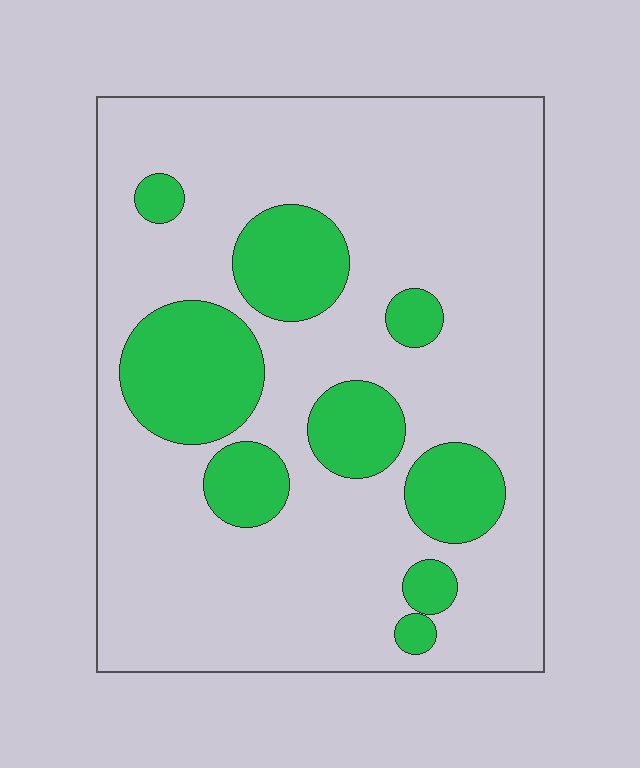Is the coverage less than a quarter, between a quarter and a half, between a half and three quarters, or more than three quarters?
Less than a quarter.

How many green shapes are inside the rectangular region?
9.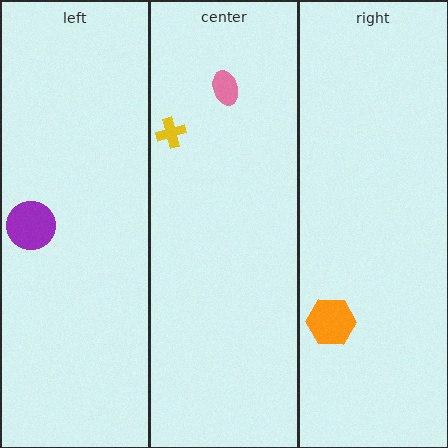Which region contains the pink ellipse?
The center region.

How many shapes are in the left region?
1.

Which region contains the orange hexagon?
The right region.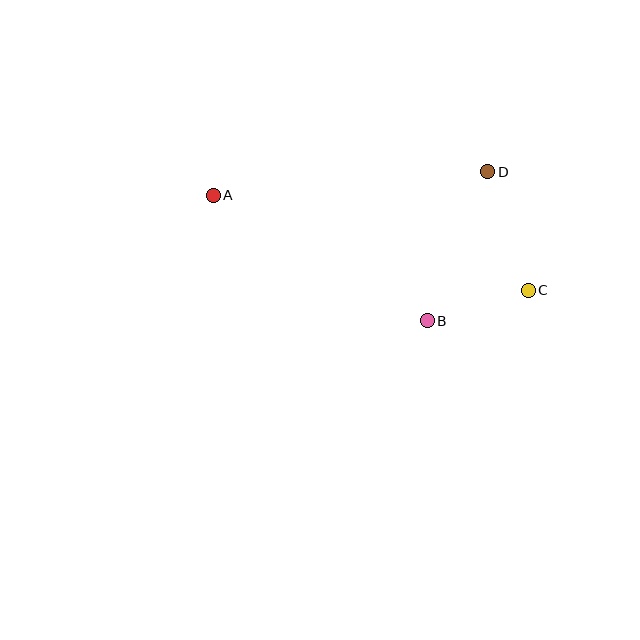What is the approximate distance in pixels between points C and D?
The distance between C and D is approximately 125 pixels.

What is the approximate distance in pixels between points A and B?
The distance between A and B is approximately 248 pixels.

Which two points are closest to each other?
Points B and C are closest to each other.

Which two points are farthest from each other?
Points A and C are farthest from each other.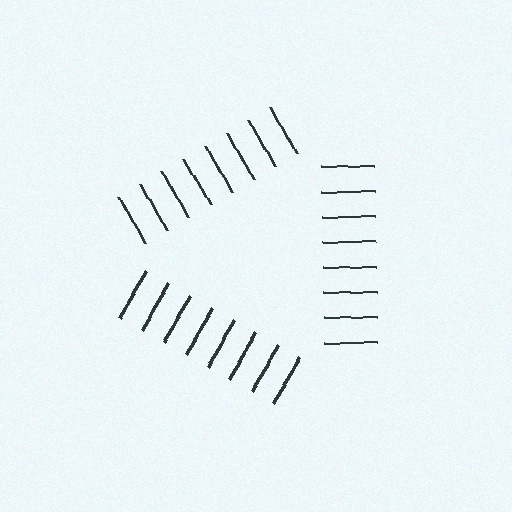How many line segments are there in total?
24 — 8 along each of the 3 edges.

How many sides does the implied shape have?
3 sides — the line-ends trace a triangle.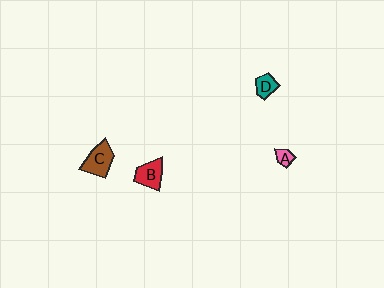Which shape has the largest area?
Shape C (brown).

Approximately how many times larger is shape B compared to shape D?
Approximately 1.5 times.